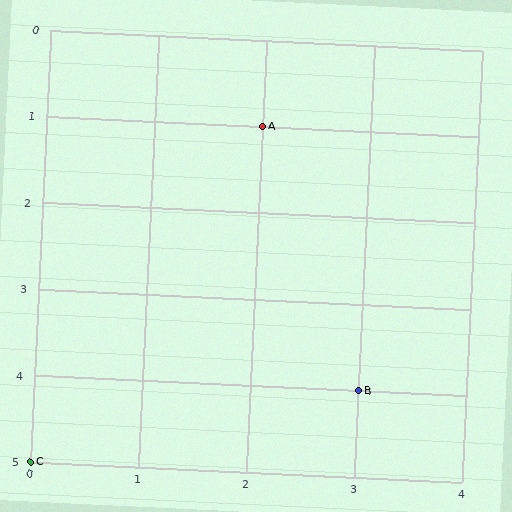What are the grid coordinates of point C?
Point C is at grid coordinates (0, 5).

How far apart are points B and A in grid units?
Points B and A are 1 column and 3 rows apart (about 3.2 grid units diagonally).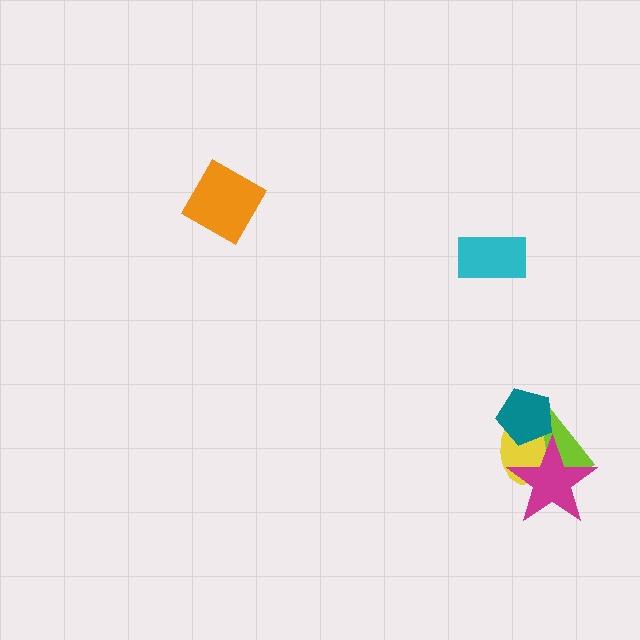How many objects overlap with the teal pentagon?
2 objects overlap with the teal pentagon.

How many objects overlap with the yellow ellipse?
3 objects overlap with the yellow ellipse.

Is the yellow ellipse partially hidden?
Yes, it is partially covered by another shape.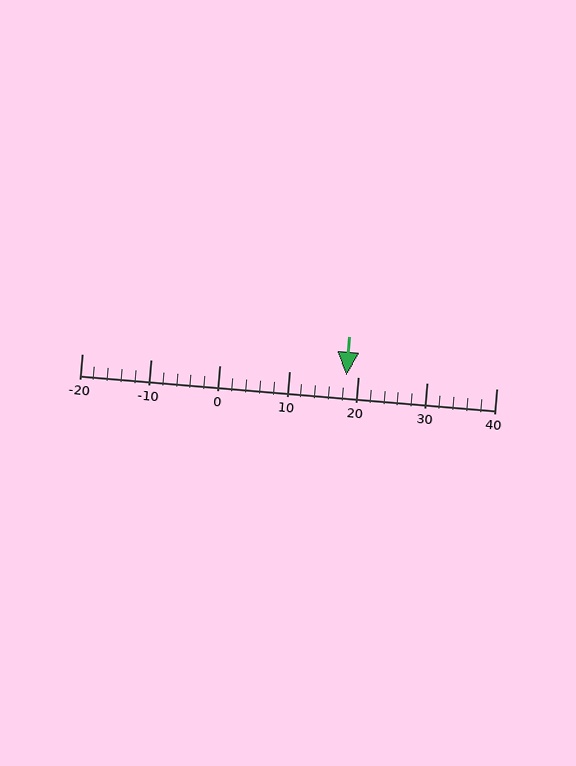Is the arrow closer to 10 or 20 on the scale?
The arrow is closer to 20.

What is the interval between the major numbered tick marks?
The major tick marks are spaced 10 units apart.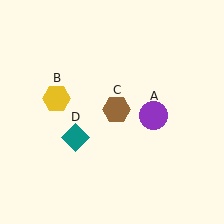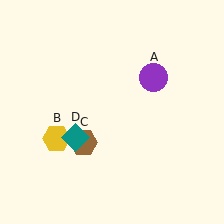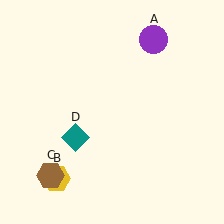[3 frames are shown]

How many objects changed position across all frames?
3 objects changed position: purple circle (object A), yellow hexagon (object B), brown hexagon (object C).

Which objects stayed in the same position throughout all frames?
Teal diamond (object D) remained stationary.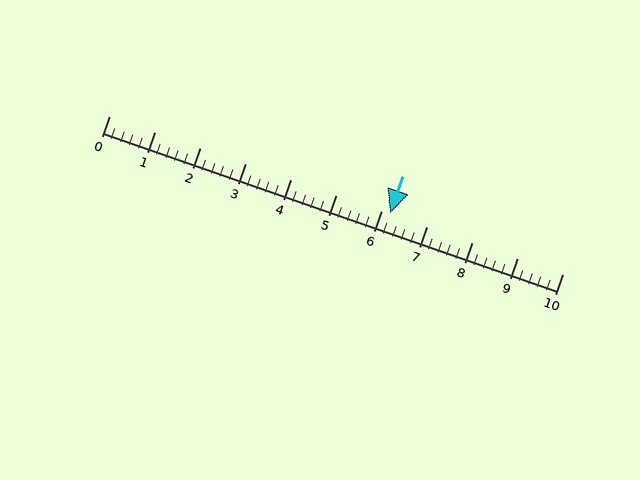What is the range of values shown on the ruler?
The ruler shows values from 0 to 10.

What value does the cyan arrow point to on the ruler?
The cyan arrow points to approximately 6.2.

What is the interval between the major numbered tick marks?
The major tick marks are spaced 1 units apart.